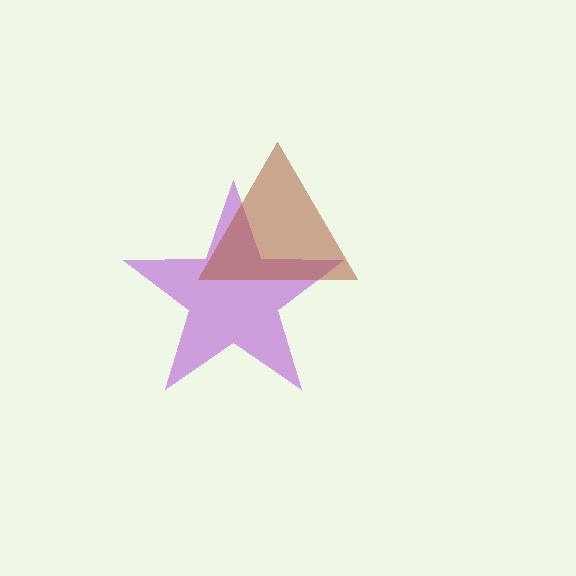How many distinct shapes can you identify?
There are 2 distinct shapes: a purple star, a brown triangle.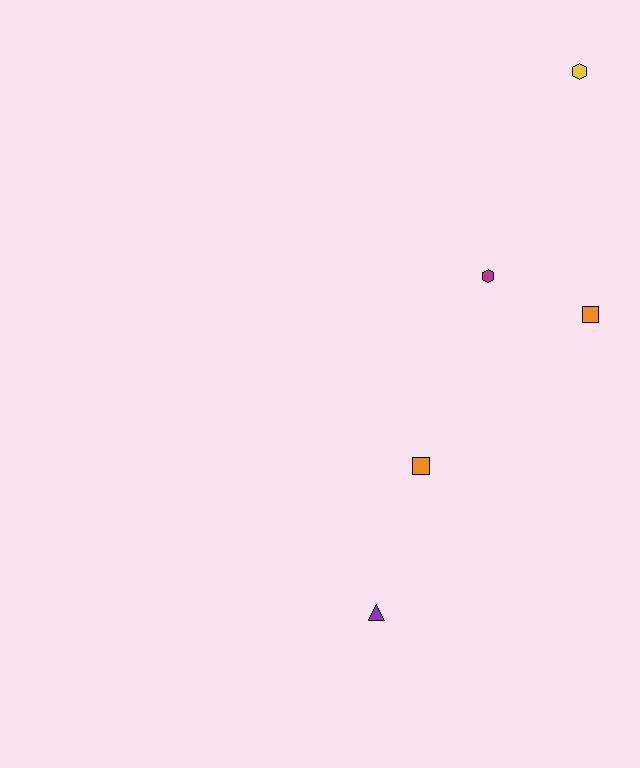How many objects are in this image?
There are 5 objects.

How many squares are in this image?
There are 2 squares.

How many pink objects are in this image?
There are no pink objects.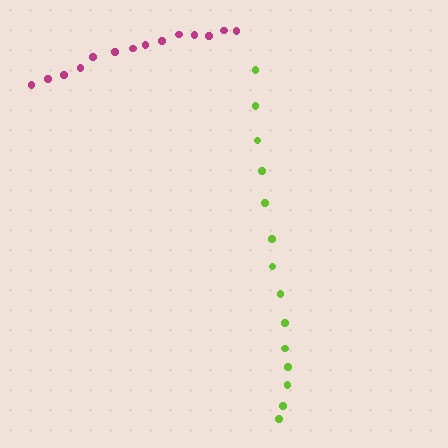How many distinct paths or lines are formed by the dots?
There are 2 distinct paths.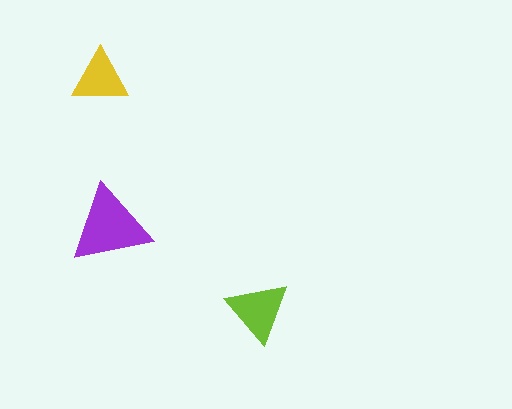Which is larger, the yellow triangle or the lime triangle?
The lime one.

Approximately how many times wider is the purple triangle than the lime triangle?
About 1.5 times wider.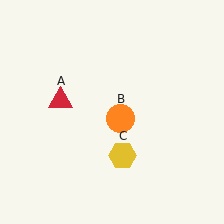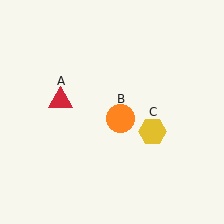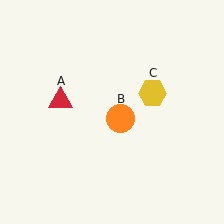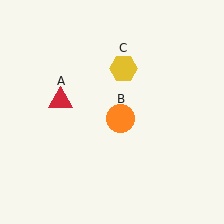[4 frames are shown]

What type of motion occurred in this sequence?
The yellow hexagon (object C) rotated counterclockwise around the center of the scene.